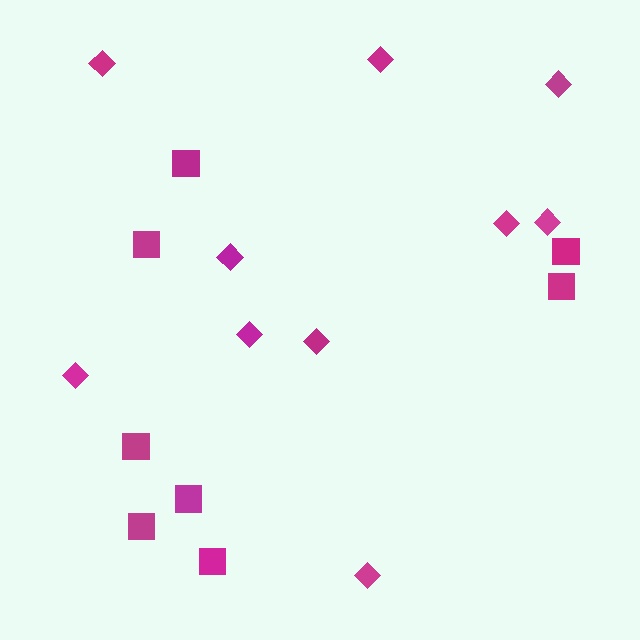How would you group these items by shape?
There are 2 groups: one group of diamonds (10) and one group of squares (8).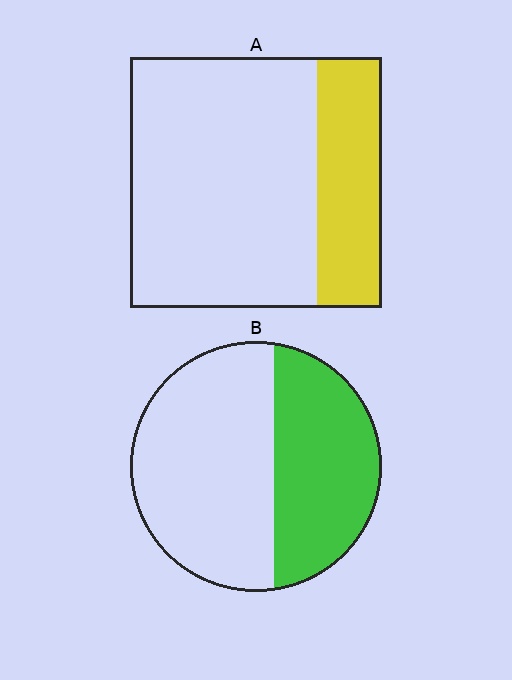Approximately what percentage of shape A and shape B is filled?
A is approximately 25% and B is approximately 40%.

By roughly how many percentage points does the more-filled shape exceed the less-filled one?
By roughly 15 percentage points (B over A).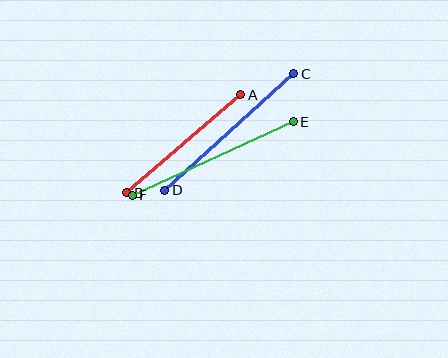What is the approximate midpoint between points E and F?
The midpoint is at approximately (213, 159) pixels.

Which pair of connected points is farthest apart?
Points E and F are farthest apart.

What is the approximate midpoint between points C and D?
The midpoint is at approximately (229, 132) pixels.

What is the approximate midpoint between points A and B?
The midpoint is at approximately (184, 144) pixels.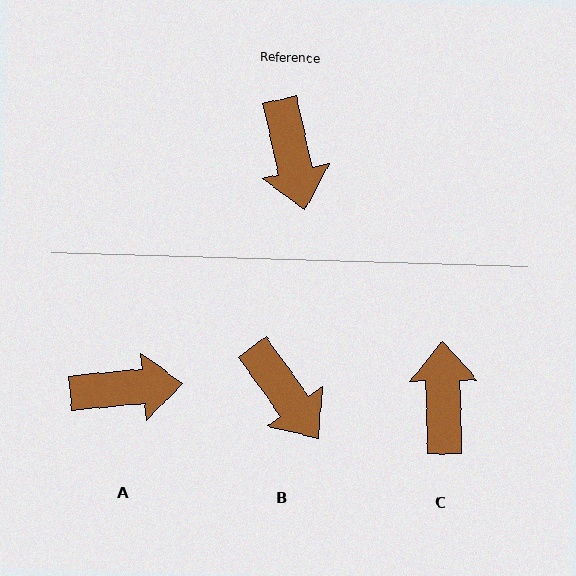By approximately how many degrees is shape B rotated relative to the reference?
Approximately 23 degrees counter-clockwise.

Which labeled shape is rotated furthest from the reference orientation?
C, about 168 degrees away.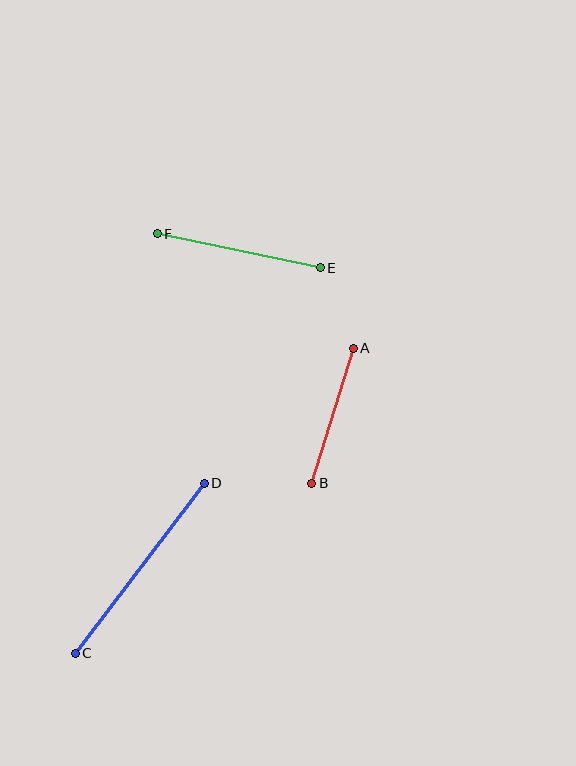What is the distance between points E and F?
The distance is approximately 167 pixels.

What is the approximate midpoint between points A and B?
The midpoint is at approximately (332, 416) pixels.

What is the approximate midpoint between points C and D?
The midpoint is at approximately (140, 568) pixels.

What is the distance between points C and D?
The distance is approximately 213 pixels.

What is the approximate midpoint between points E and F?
The midpoint is at approximately (239, 251) pixels.